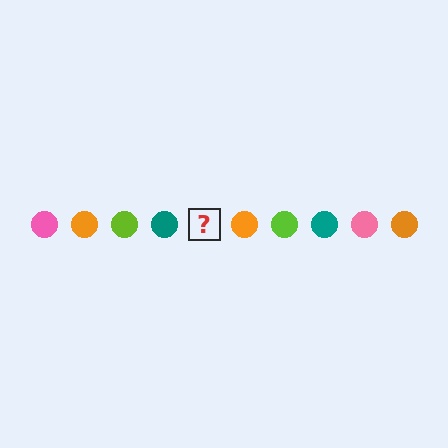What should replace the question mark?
The question mark should be replaced with a pink circle.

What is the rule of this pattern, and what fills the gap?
The rule is that the pattern cycles through pink, orange, lime, teal circles. The gap should be filled with a pink circle.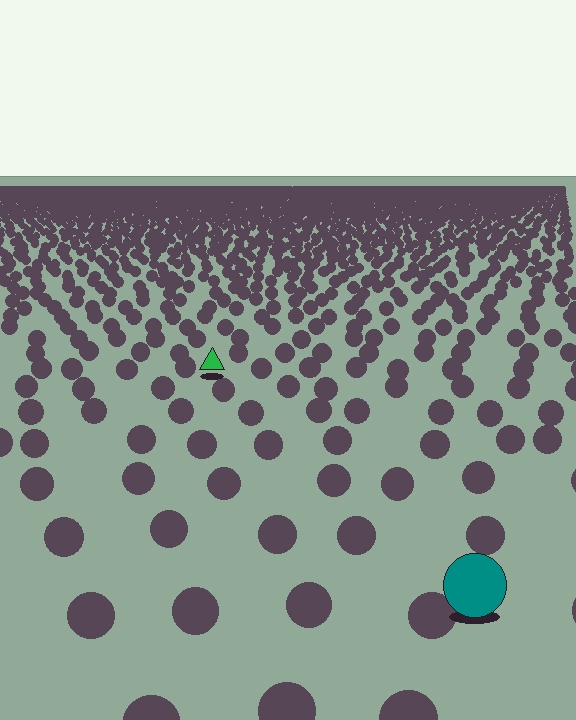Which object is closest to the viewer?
The teal circle is closest. The texture marks near it are larger and more spread out.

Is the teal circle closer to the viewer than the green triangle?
Yes. The teal circle is closer — you can tell from the texture gradient: the ground texture is coarser near it.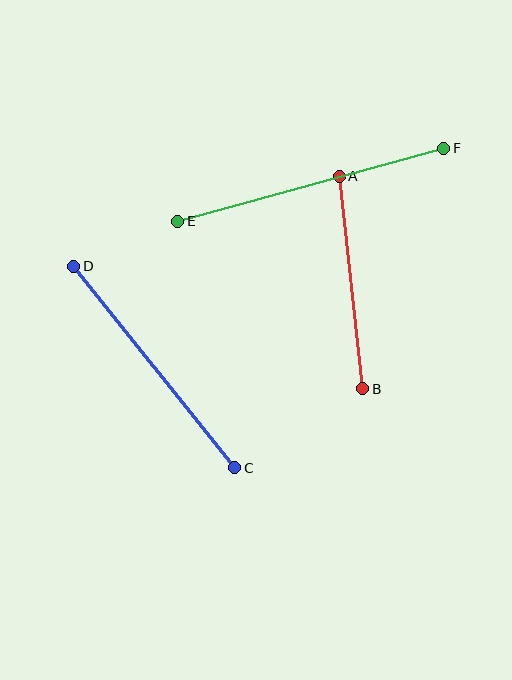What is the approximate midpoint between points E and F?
The midpoint is at approximately (311, 185) pixels.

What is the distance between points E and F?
The distance is approximately 276 pixels.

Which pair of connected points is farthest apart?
Points E and F are farthest apart.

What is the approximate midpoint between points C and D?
The midpoint is at approximately (154, 367) pixels.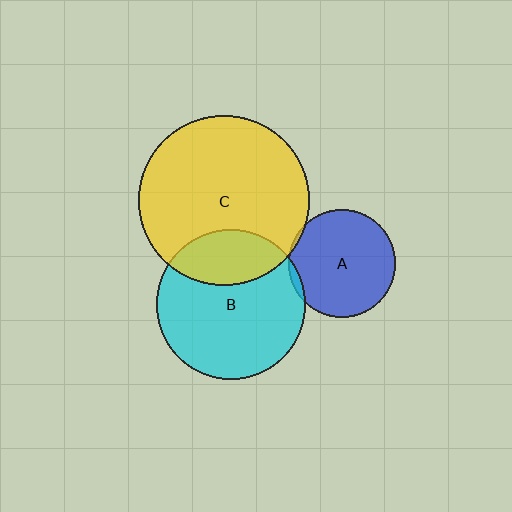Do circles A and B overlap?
Yes.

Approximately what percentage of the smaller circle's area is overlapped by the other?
Approximately 5%.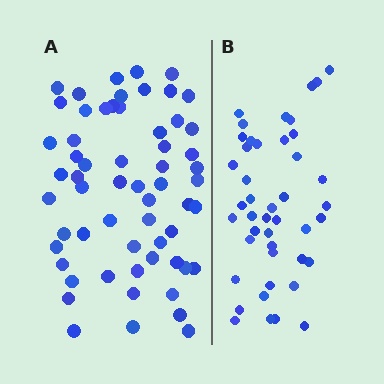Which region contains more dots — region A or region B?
Region A (the left region) has more dots.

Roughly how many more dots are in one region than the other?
Region A has approximately 15 more dots than region B.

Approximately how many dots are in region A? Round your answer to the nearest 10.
About 60 dots.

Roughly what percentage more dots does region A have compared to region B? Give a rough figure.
About 35% more.